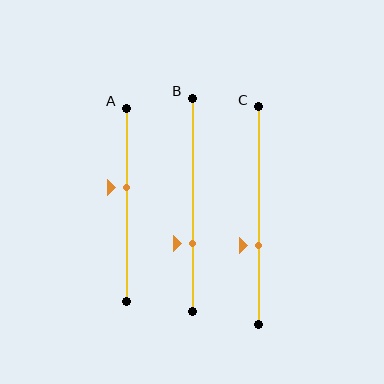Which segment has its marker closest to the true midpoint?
Segment A has its marker closest to the true midpoint.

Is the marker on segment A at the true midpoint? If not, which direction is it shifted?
No, the marker on segment A is shifted upward by about 9% of the segment length.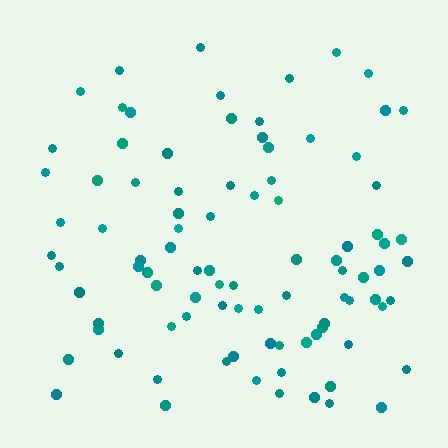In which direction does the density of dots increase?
From top to bottom, with the bottom side densest.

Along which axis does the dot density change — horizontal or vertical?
Vertical.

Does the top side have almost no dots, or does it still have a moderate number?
Still a moderate number, just noticeably fewer than the bottom.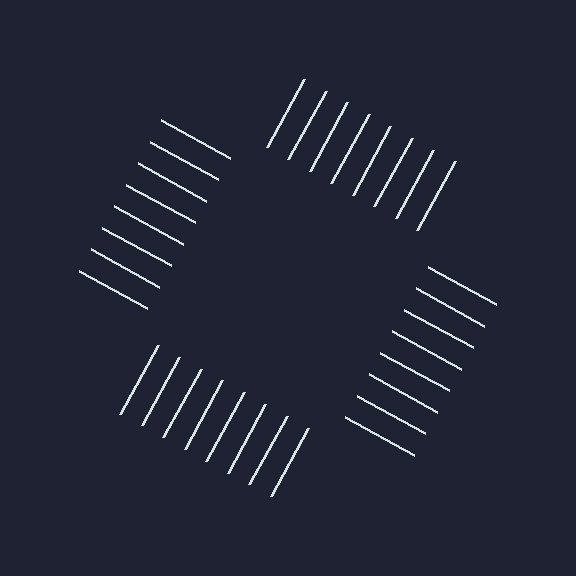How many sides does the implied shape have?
4 sides — the line-ends trace a square.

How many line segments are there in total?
32 — 8 along each of the 4 edges.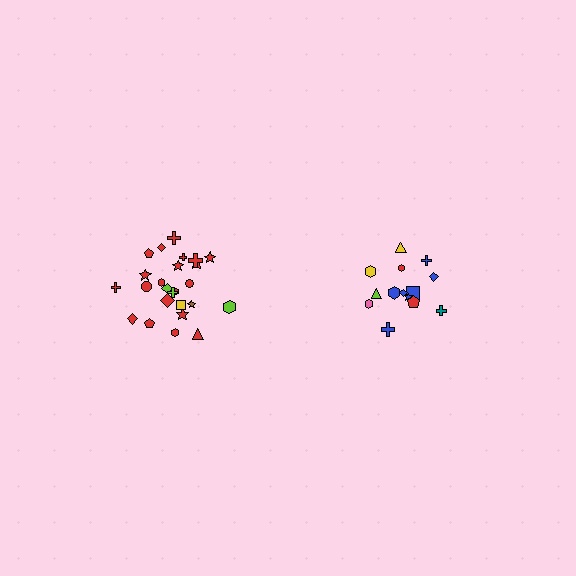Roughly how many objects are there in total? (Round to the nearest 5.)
Roughly 40 objects in total.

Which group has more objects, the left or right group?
The left group.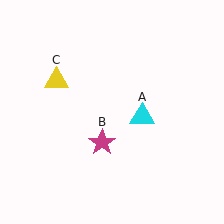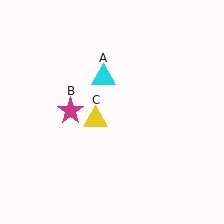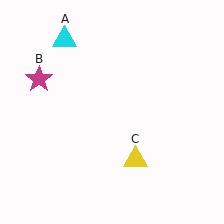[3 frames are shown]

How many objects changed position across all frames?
3 objects changed position: cyan triangle (object A), magenta star (object B), yellow triangle (object C).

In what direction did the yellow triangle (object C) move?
The yellow triangle (object C) moved down and to the right.